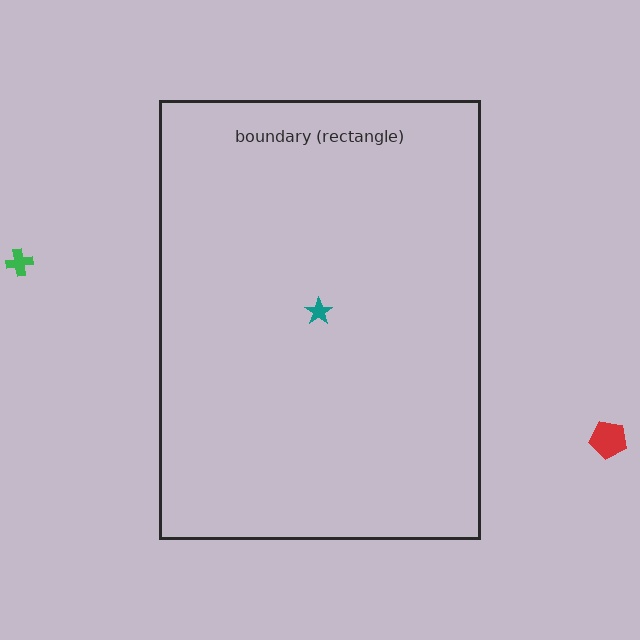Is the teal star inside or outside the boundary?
Inside.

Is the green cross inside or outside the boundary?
Outside.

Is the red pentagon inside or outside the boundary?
Outside.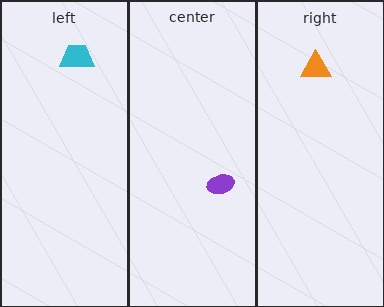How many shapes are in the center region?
1.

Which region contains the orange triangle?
The right region.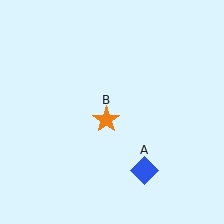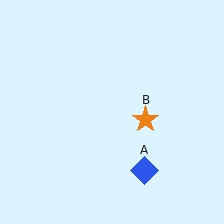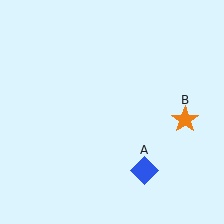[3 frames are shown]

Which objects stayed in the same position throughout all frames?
Blue diamond (object A) remained stationary.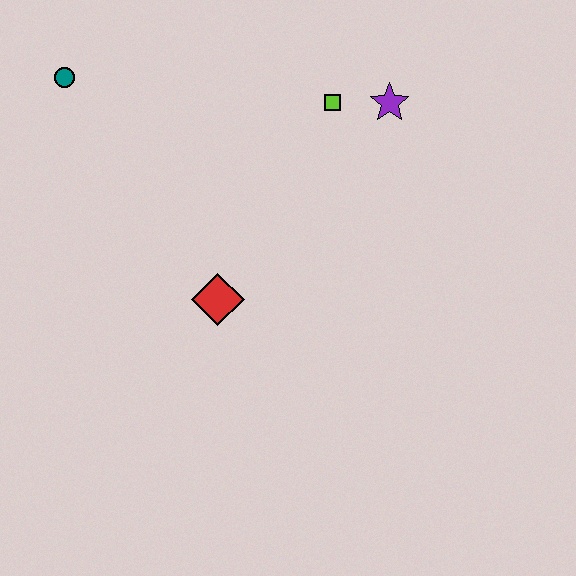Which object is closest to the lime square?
The purple star is closest to the lime square.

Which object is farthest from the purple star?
The teal circle is farthest from the purple star.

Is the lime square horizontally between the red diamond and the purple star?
Yes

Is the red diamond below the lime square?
Yes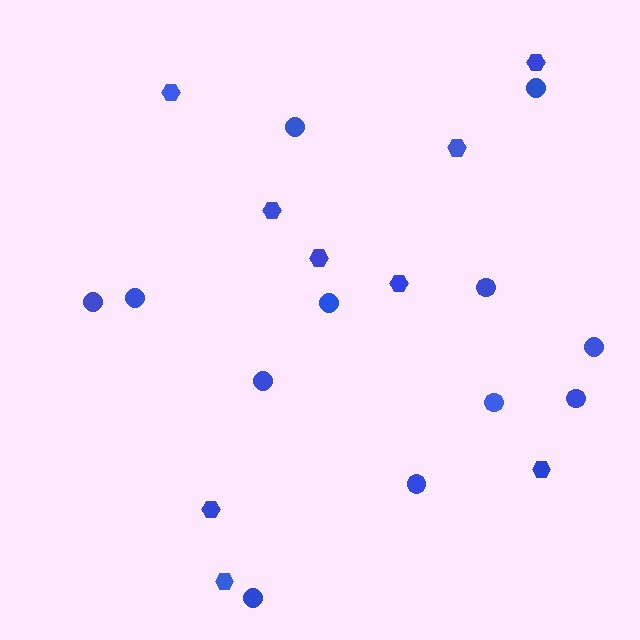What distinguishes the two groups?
There are 2 groups: one group of hexagons (9) and one group of circles (12).